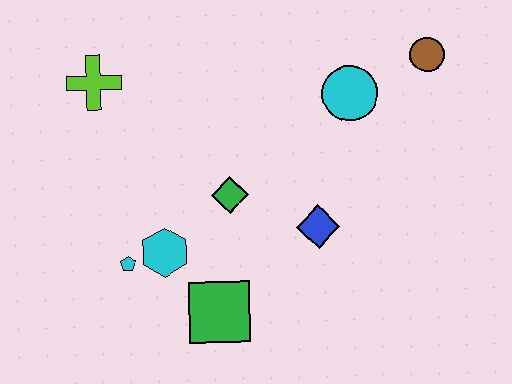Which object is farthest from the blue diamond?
The lime cross is farthest from the blue diamond.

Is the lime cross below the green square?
No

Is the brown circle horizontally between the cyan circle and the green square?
No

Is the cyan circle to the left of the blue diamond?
No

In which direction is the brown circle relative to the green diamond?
The brown circle is to the right of the green diamond.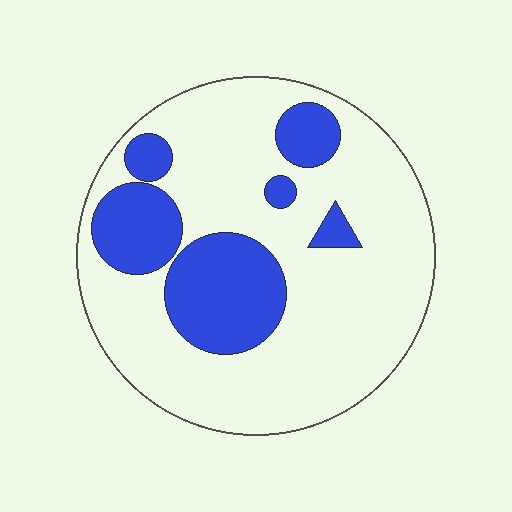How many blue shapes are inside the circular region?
6.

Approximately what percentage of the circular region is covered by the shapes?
Approximately 25%.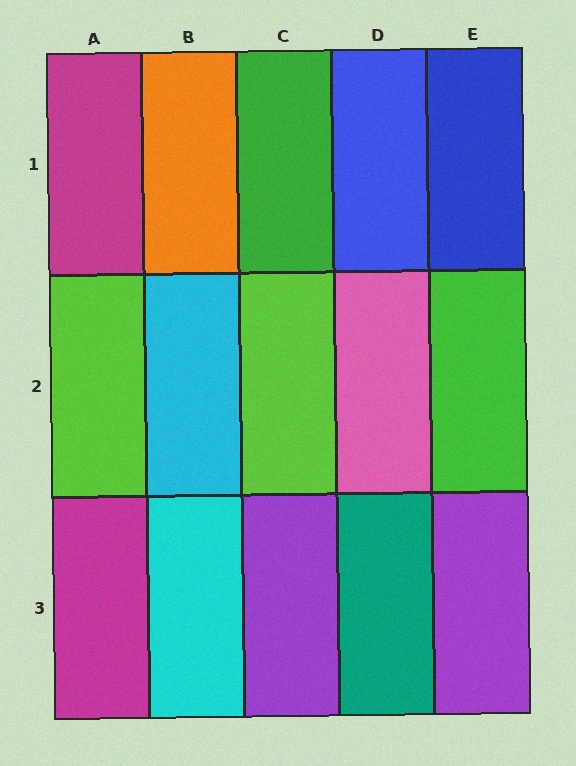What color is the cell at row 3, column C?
Purple.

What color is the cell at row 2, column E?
Green.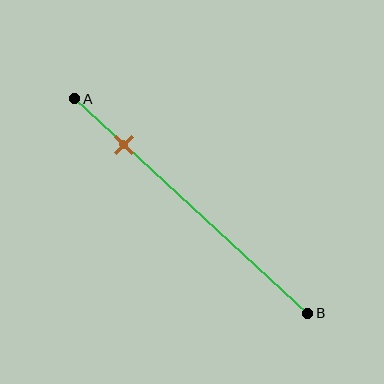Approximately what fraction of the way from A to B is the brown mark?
The brown mark is approximately 20% of the way from A to B.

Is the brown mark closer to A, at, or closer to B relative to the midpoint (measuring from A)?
The brown mark is closer to point A than the midpoint of segment AB.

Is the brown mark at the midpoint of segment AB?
No, the mark is at about 20% from A, not at the 50% midpoint.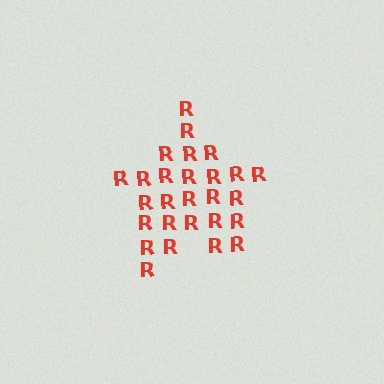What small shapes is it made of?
It is made of small letter R's.